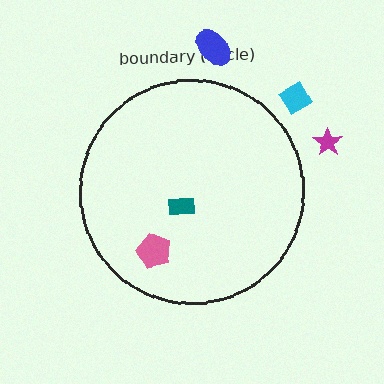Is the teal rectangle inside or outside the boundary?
Inside.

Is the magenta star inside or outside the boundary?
Outside.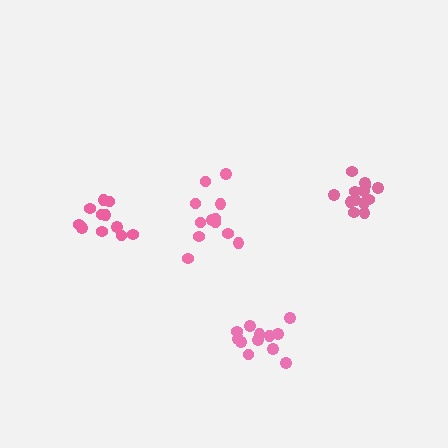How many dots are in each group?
Group 1: 12 dots, Group 2: 12 dots, Group 3: 13 dots, Group 4: 11 dots (48 total).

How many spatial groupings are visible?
There are 4 spatial groupings.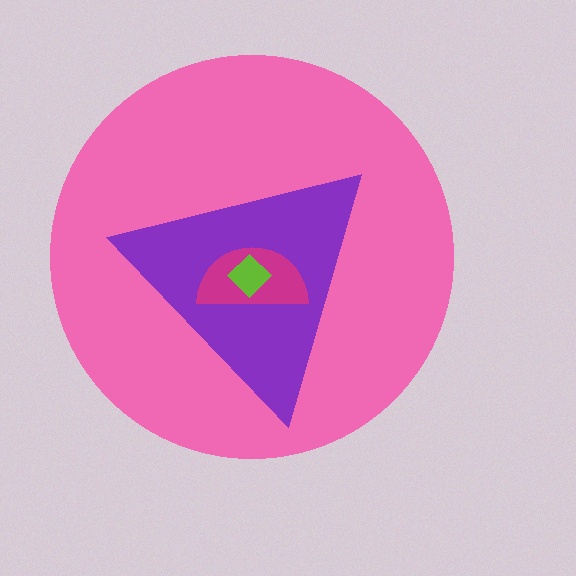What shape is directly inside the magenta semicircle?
The lime diamond.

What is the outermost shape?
The pink circle.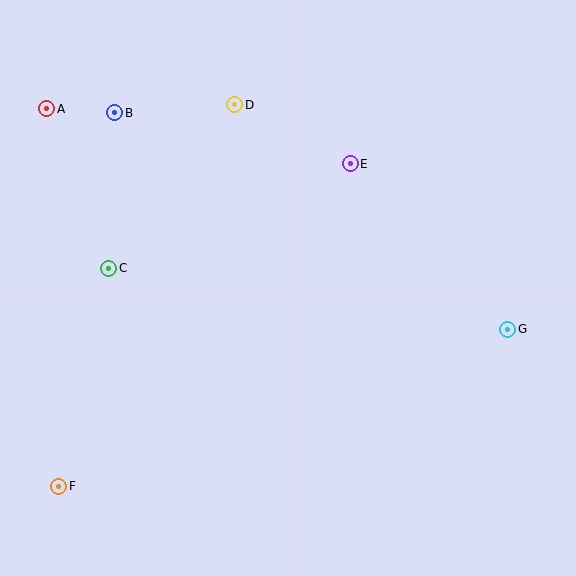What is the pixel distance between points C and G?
The distance between C and G is 404 pixels.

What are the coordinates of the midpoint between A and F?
The midpoint between A and F is at (53, 298).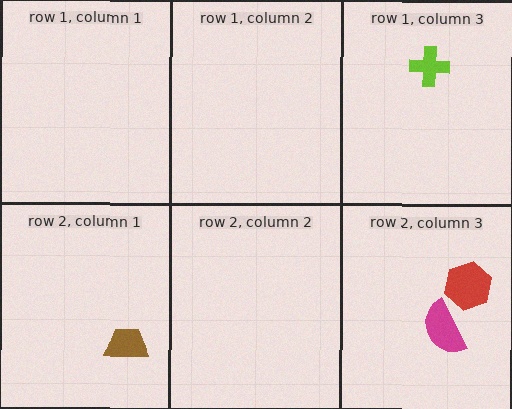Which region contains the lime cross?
The row 1, column 3 region.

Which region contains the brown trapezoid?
The row 2, column 1 region.